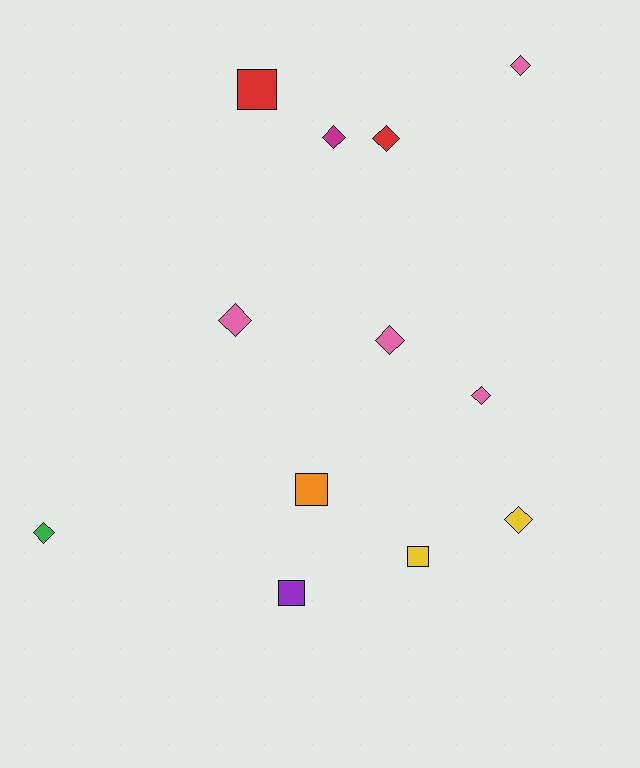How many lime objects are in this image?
There are no lime objects.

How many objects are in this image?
There are 12 objects.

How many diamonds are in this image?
There are 8 diamonds.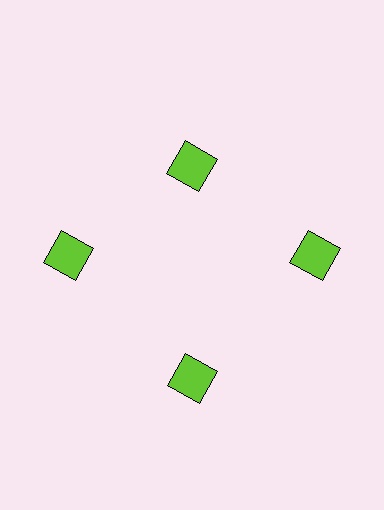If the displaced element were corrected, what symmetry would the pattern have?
It would have 4-fold rotational symmetry — the pattern would map onto itself every 90 degrees.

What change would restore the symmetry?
The symmetry would be restored by moving it outward, back onto the ring so that all 4 squares sit at equal angles and equal distance from the center.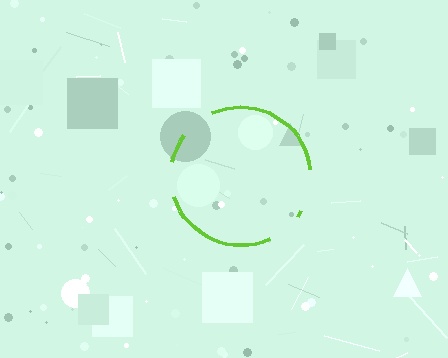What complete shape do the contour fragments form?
The contour fragments form a circle.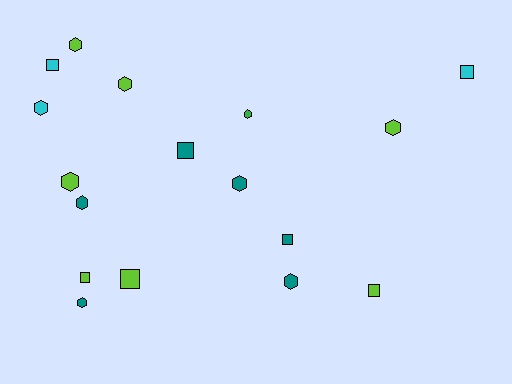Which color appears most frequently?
Lime, with 7 objects.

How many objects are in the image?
There are 17 objects.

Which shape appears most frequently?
Hexagon, with 10 objects.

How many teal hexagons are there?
There are 4 teal hexagons.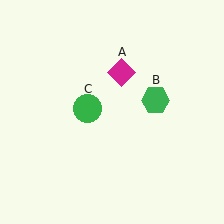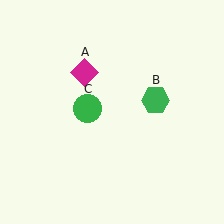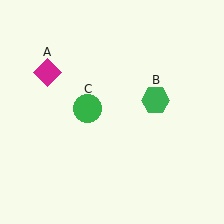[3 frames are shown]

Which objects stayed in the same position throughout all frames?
Green hexagon (object B) and green circle (object C) remained stationary.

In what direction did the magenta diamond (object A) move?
The magenta diamond (object A) moved left.